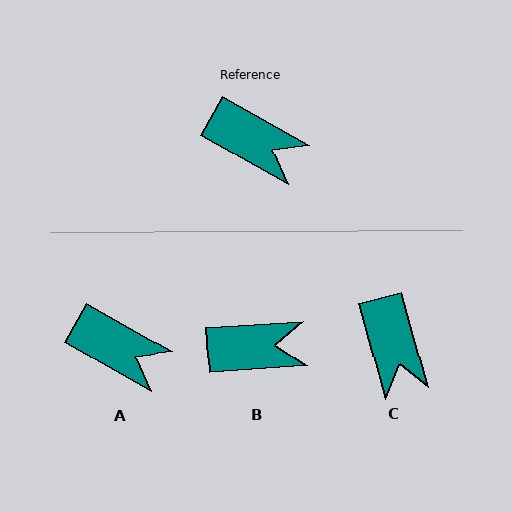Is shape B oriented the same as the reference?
No, it is off by about 33 degrees.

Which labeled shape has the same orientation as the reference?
A.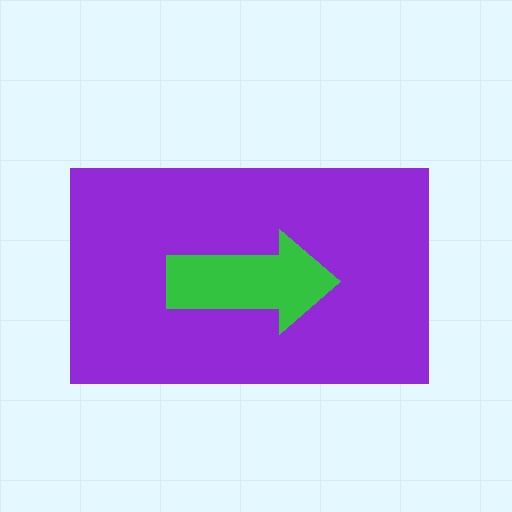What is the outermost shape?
The purple rectangle.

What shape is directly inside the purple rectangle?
The green arrow.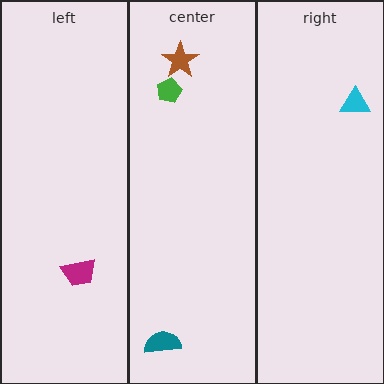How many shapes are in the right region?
1.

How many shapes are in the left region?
1.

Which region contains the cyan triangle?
The right region.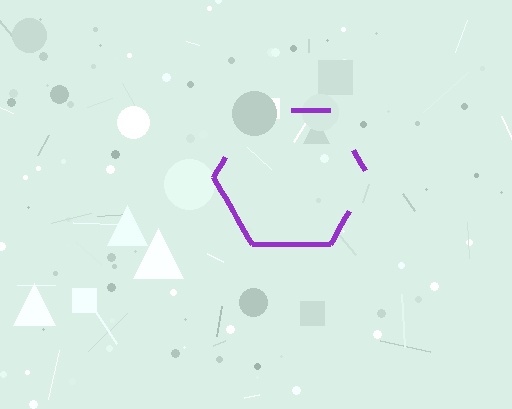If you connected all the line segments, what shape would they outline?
They would outline a hexagon.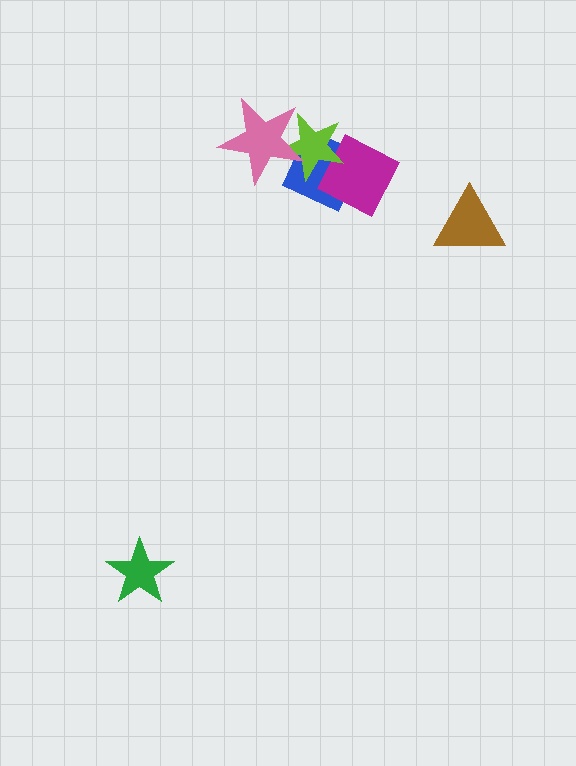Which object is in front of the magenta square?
The lime star is in front of the magenta square.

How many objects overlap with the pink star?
2 objects overlap with the pink star.